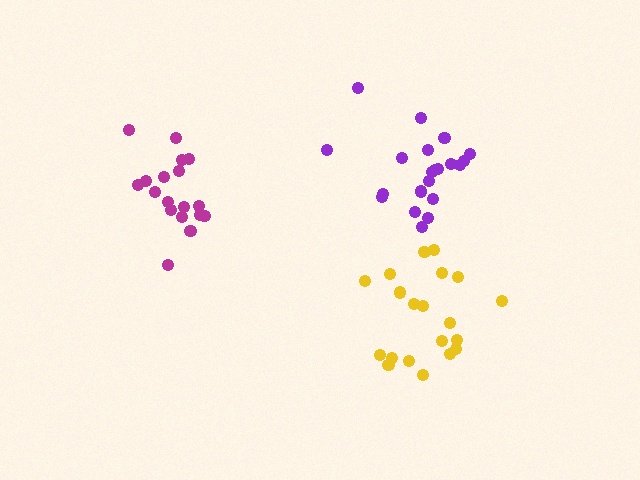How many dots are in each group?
Group 1: 20 dots, Group 2: 21 dots, Group 3: 18 dots (59 total).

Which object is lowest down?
The yellow cluster is bottommost.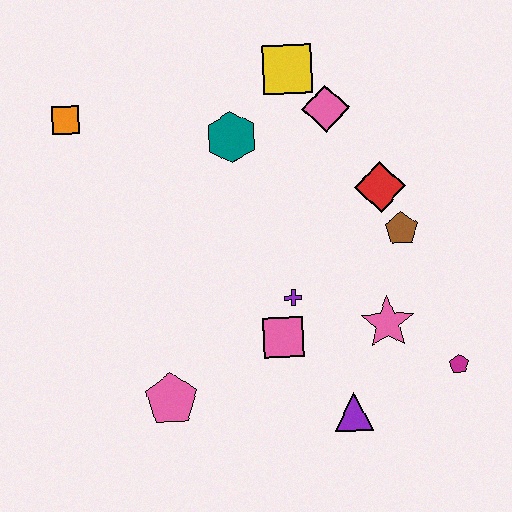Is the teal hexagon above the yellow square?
No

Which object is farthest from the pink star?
The orange square is farthest from the pink star.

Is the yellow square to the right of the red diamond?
No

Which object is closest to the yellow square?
The pink diamond is closest to the yellow square.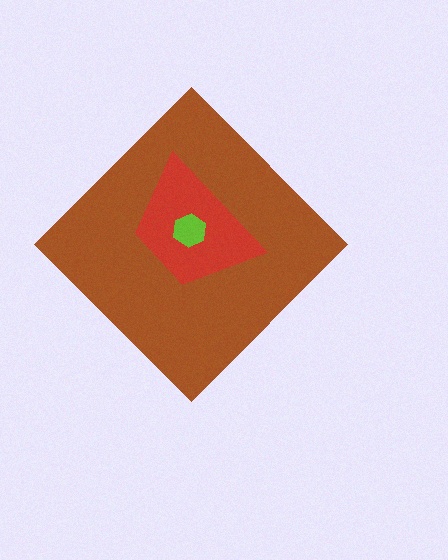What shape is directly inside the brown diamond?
The red trapezoid.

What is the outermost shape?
The brown diamond.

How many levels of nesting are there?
3.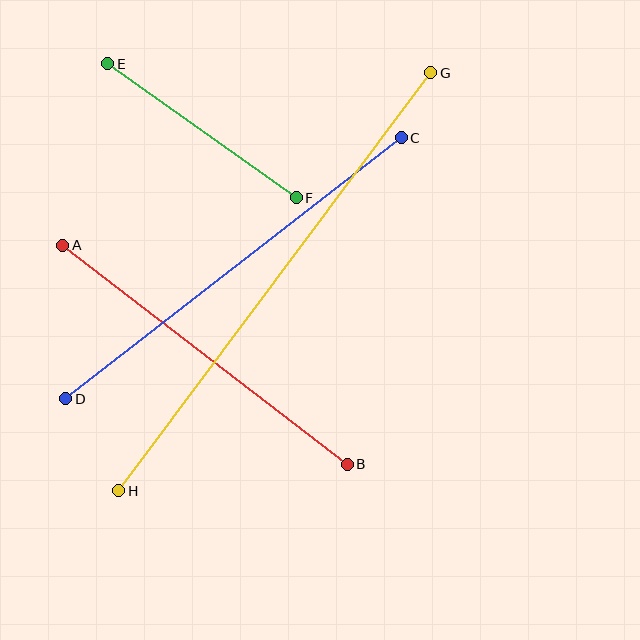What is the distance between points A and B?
The distance is approximately 359 pixels.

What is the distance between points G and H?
The distance is approximately 522 pixels.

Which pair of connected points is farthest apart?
Points G and H are farthest apart.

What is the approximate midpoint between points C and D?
The midpoint is at approximately (233, 268) pixels.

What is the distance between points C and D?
The distance is approximately 425 pixels.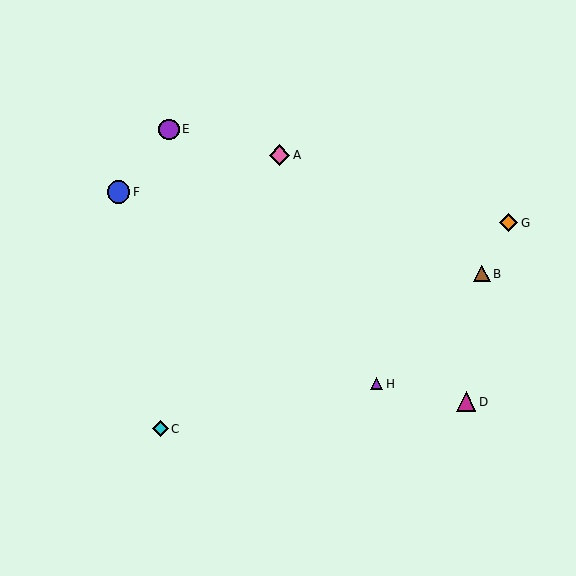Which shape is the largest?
The blue circle (labeled F) is the largest.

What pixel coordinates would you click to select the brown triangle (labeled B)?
Click at (482, 274) to select the brown triangle B.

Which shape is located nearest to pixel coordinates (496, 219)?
The orange diamond (labeled G) at (509, 223) is nearest to that location.